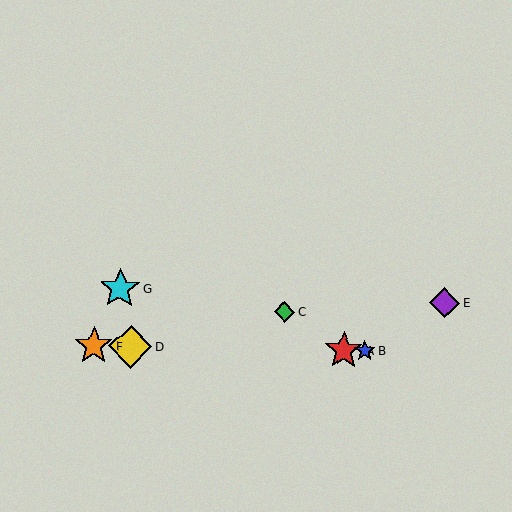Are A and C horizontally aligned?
No, A is at y≈350 and C is at y≈312.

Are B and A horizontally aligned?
Yes, both are at y≈351.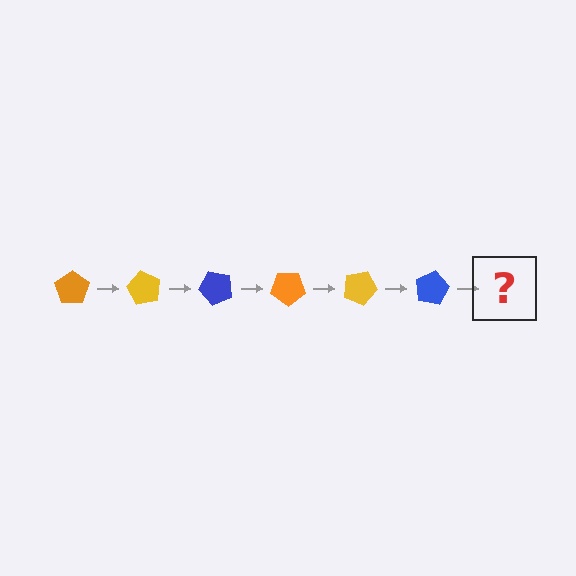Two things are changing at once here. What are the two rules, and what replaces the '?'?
The two rules are that it rotates 60 degrees each step and the color cycles through orange, yellow, and blue. The '?' should be an orange pentagon, rotated 360 degrees from the start.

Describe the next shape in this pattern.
It should be an orange pentagon, rotated 360 degrees from the start.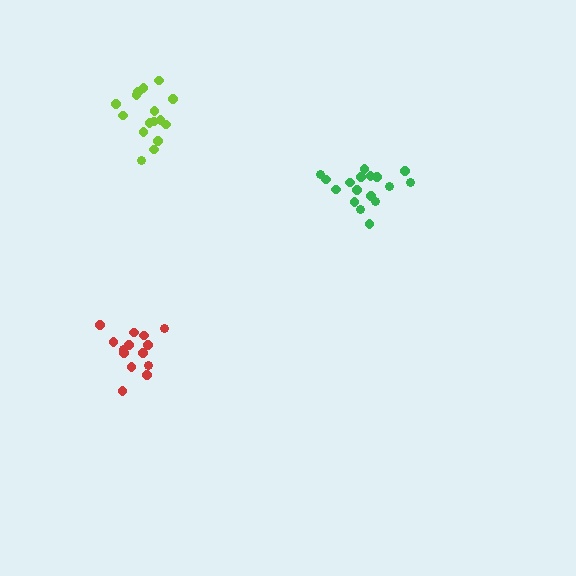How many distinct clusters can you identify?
There are 3 distinct clusters.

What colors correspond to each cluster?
The clusters are colored: green, red, lime.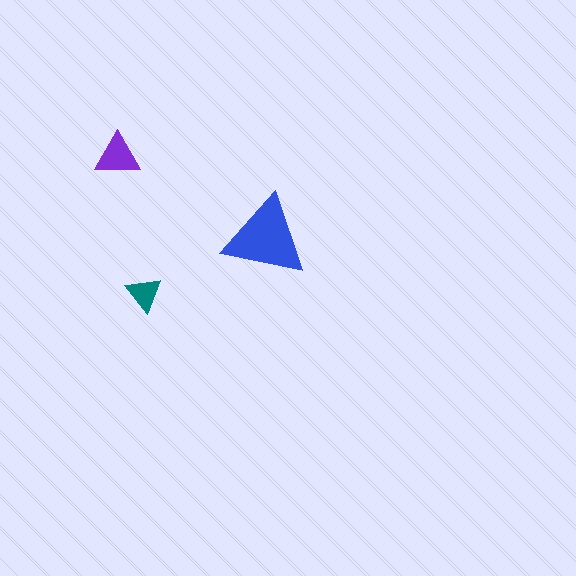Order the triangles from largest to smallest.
the blue one, the purple one, the teal one.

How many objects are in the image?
There are 3 objects in the image.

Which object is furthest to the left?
The purple triangle is leftmost.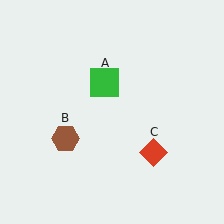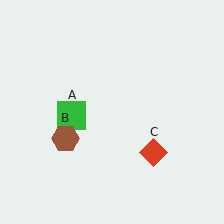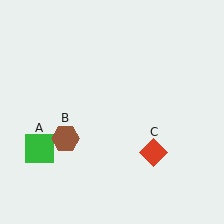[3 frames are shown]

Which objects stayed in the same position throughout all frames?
Brown hexagon (object B) and red diamond (object C) remained stationary.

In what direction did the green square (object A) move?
The green square (object A) moved down and to the left.